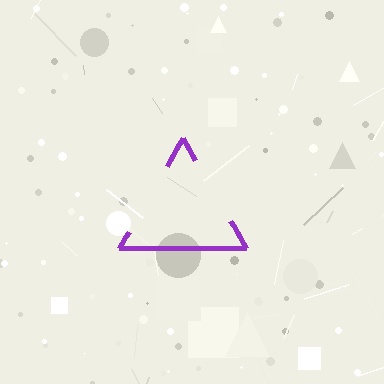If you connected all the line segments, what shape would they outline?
They would outline a triangle.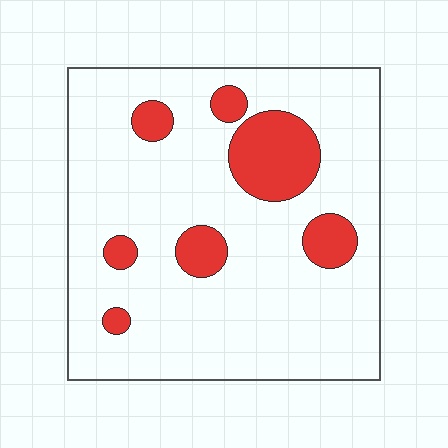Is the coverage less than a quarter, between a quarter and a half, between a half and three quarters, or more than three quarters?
Less than a quarter.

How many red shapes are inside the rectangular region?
7.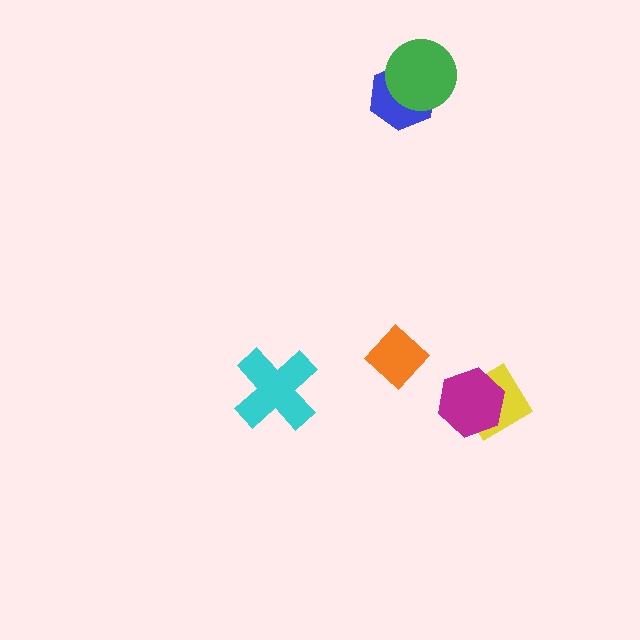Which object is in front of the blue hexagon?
The green circle is in front of the blue hexagon.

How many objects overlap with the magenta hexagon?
1 object overlaps with the magenta hexagon.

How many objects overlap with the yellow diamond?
1 object overlaps with the yellow diamond.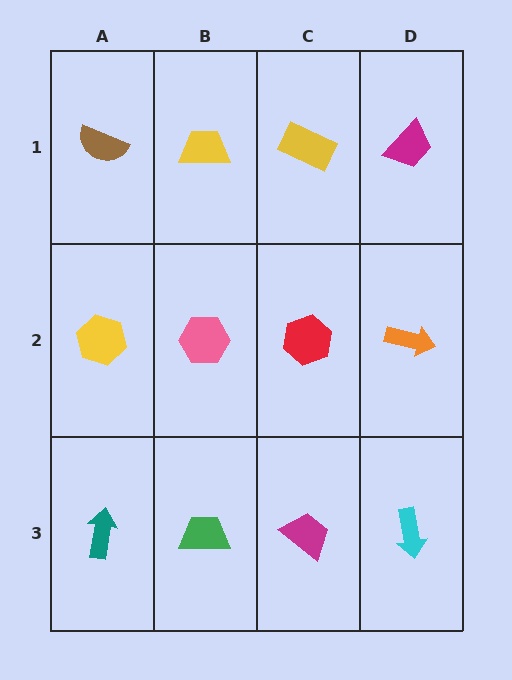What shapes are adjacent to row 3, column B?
A pink hexagon (row 2, column B), a teal arrow (row 3, column A), a magenta trapezoid (row 3, column C).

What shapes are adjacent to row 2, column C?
A yellow rectangle (row 1, column C), a magenta trapezoid (row 3, column C), a pink hexagon (row 2, column B), an orange arrow (row 2, column D).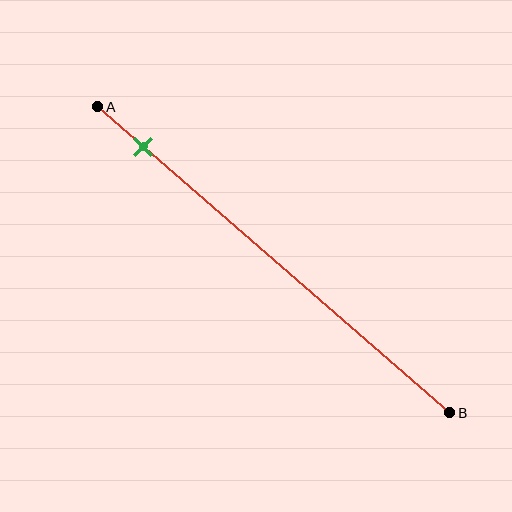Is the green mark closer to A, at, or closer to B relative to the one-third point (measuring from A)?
The green mark is closer to point A than the one-third point of segment AB.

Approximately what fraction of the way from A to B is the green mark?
The green mark is approximately 15% of the way from A to B.